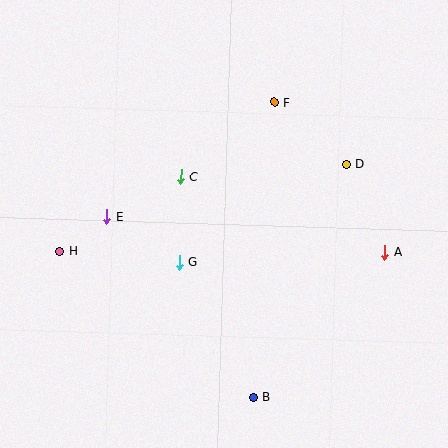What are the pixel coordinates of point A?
Point A is at (385, 252).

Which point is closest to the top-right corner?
Point D is closest to the top-right corner.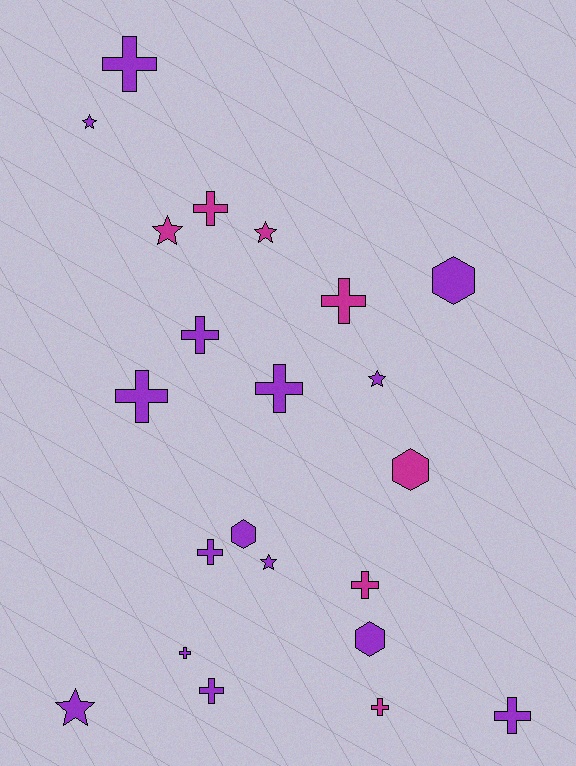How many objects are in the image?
There are 22 objects.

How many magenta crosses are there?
There are 4 magenta crosses.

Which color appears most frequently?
Purple, with 15 objects.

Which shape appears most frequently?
Cross, with 12 objects.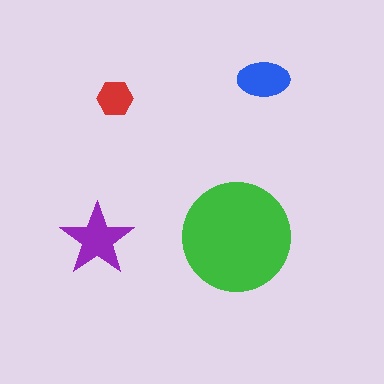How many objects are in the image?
There are 4 objects in the image.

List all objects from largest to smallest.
The green circle, the purple star, the blue ellipse, the red hexagon.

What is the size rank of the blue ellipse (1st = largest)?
3rd.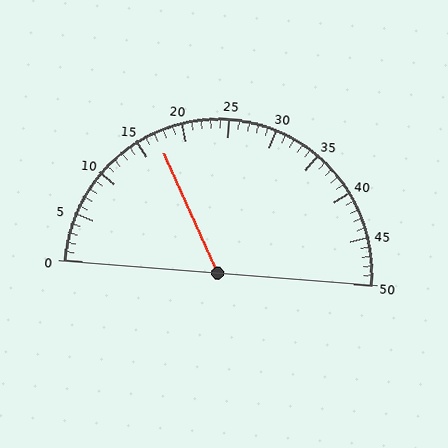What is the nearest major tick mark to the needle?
The nearest major tick mark is 15.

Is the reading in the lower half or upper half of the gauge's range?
The reading is in the lower half of the range (0 to 50).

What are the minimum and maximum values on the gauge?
The gauge ranges from 0 to 50.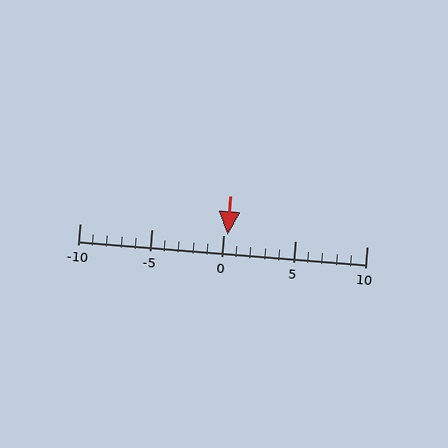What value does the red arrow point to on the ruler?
The red arrow points to approximately 0.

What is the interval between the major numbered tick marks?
The major tick marks are spaced 5 units apart.